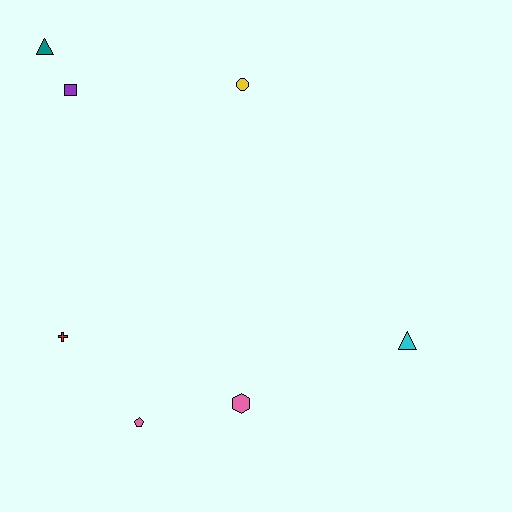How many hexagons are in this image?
There is 1 hexagon.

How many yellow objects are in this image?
There is 1 yellow object.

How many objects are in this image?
There are 7 objects.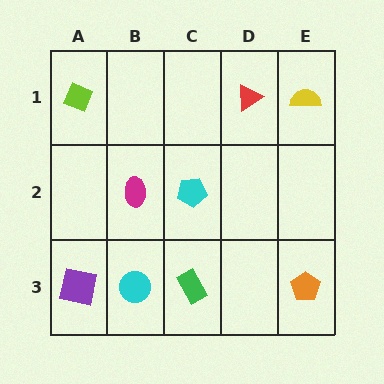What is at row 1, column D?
A red triangle.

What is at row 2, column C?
A cyan pentagon.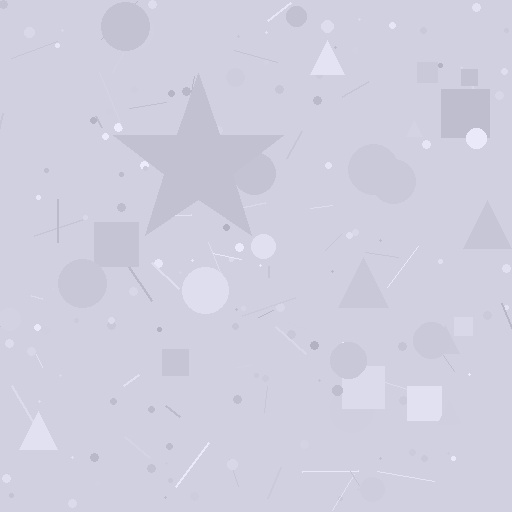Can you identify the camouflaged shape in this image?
The camouflaged shape is a star.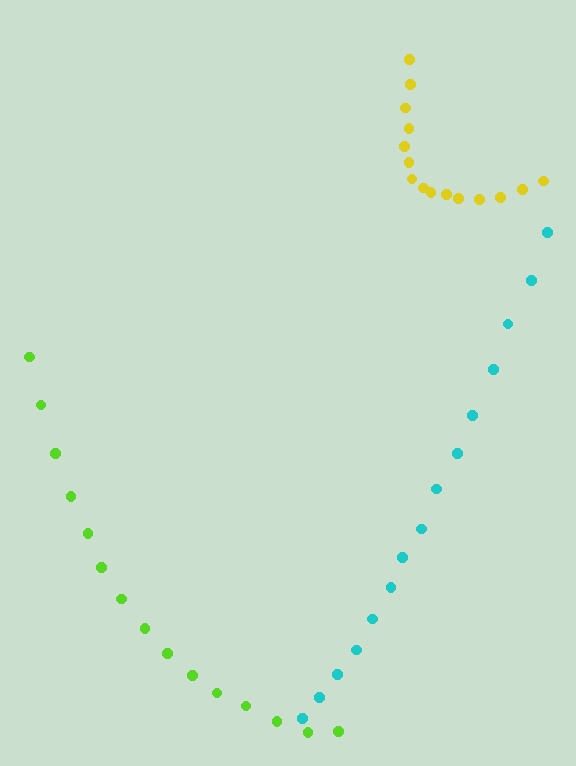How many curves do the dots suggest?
There are 3 distinct paths.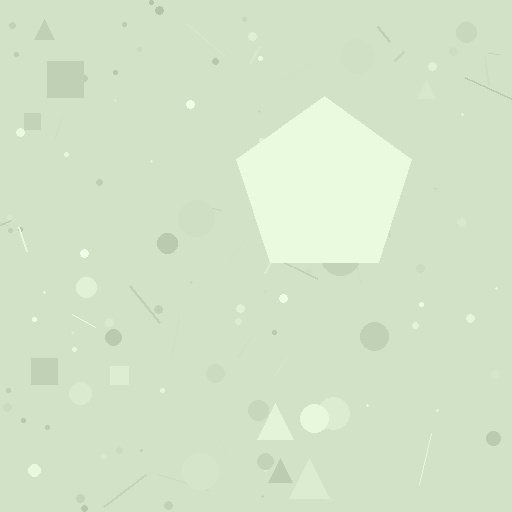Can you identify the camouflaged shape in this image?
The camouflaged shape is a pentagon.